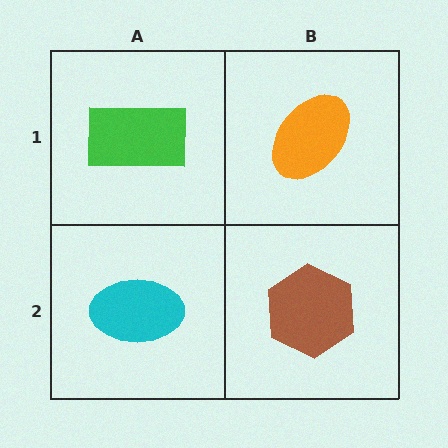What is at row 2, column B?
A brown hexagon.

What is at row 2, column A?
A cyan ellipse.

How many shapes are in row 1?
2 shapes.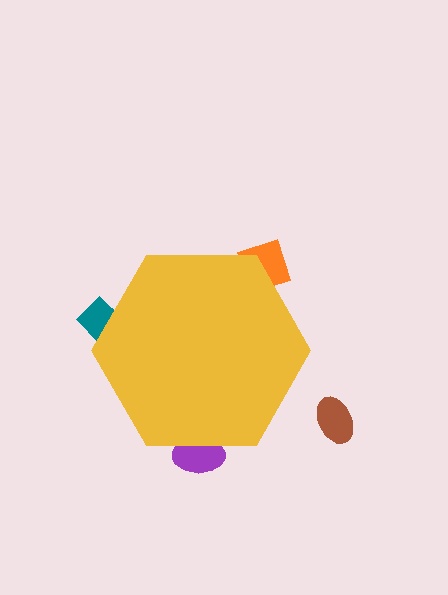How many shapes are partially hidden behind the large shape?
3 shapes are partially hidden.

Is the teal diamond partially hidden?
Yes, the teal diamond is partially hidden behind the yellow hexagon.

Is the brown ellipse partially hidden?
No, the brown ellipse is fully visible.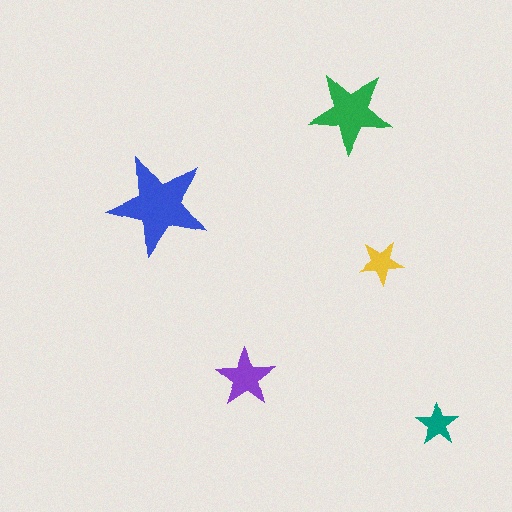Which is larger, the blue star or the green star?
The blue one.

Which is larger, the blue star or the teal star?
The blue one.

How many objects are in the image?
There are 5 objects in the image.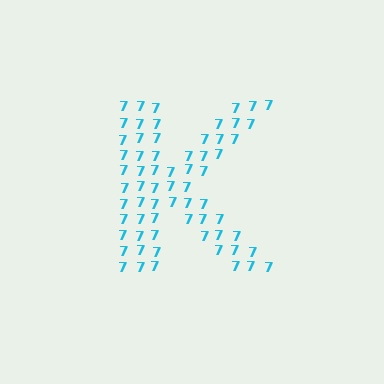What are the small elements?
The small elements are digit 7's.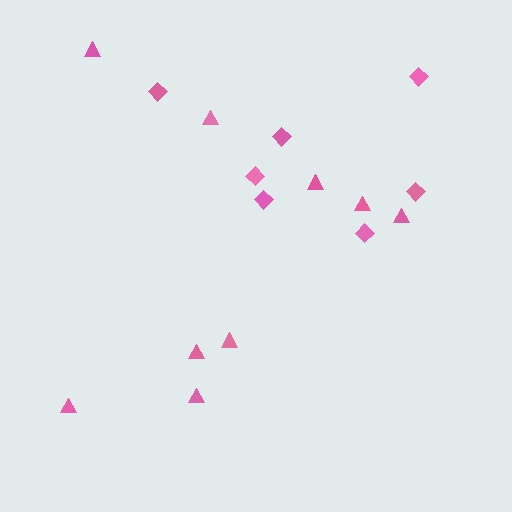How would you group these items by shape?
There are 2 groups: one group of triangles (9) and one group of diamonds (7).